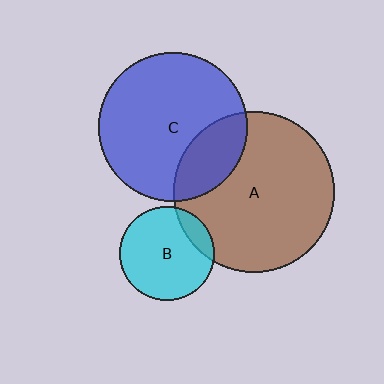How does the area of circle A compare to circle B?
Approximately 2.9 times.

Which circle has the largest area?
Circle A (brown).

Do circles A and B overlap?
Yes.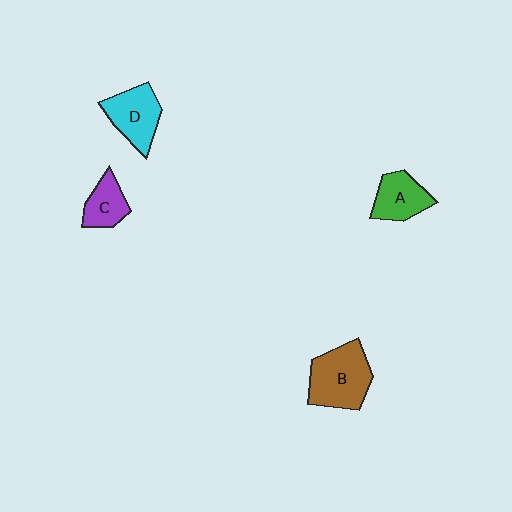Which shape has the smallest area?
Shape C (purple).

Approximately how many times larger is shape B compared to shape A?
Approximately 1.5 times.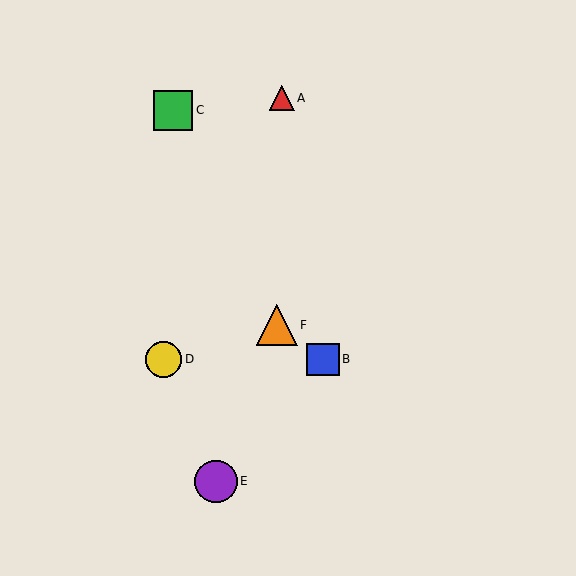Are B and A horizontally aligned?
No, B is at y≈359 and A is at y≈98.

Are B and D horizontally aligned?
Yes, both are at y≈359.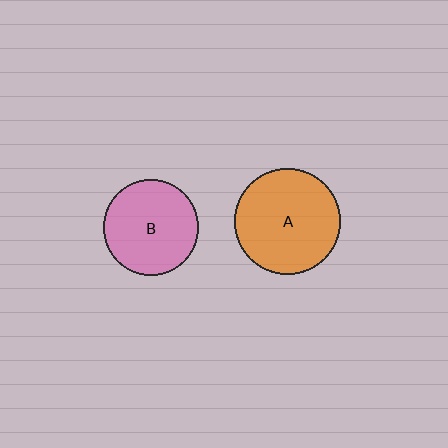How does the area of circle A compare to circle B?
Approximately 1.2 times.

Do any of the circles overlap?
No, none of the circles overlap.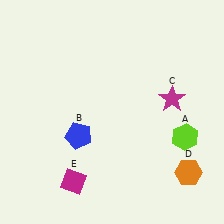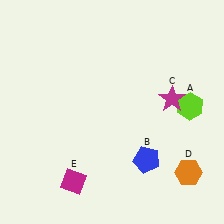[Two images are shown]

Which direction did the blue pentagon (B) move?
The blue pentagon (B) moved right.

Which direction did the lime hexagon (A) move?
The lime hexagon (A) moved up.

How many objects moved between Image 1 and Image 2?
2 objects moved between the two images.